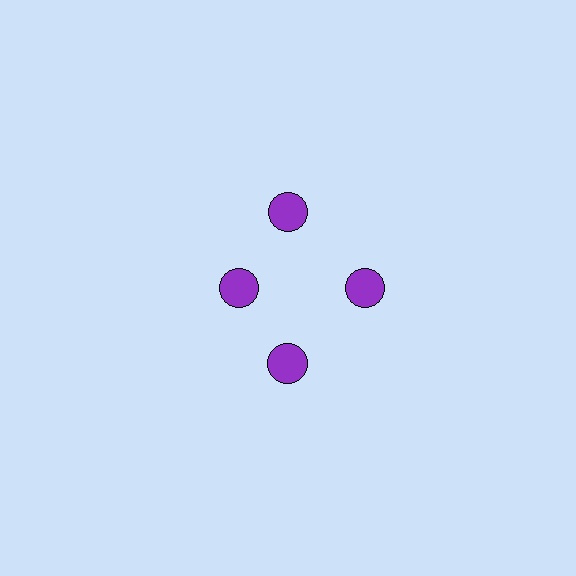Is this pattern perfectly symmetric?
No. The 4 purple circles are arranged in a ring, but one element near the 9 o'clock position is pulled inward toward the center, breaking the 4-fold rotational symmetry.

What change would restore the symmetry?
The symmetry would be restored by moving it outward, back onto the ring so that all 4 circles sit at equal angles and equal distance from the center.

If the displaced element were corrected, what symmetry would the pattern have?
It would have 4-fold rotational symmetry — the pattern would map onto itself every 90 degrees.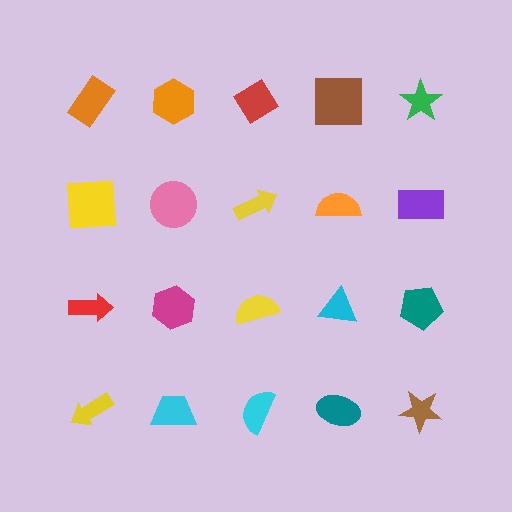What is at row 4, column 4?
A teal ellipse.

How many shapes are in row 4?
5 shapes.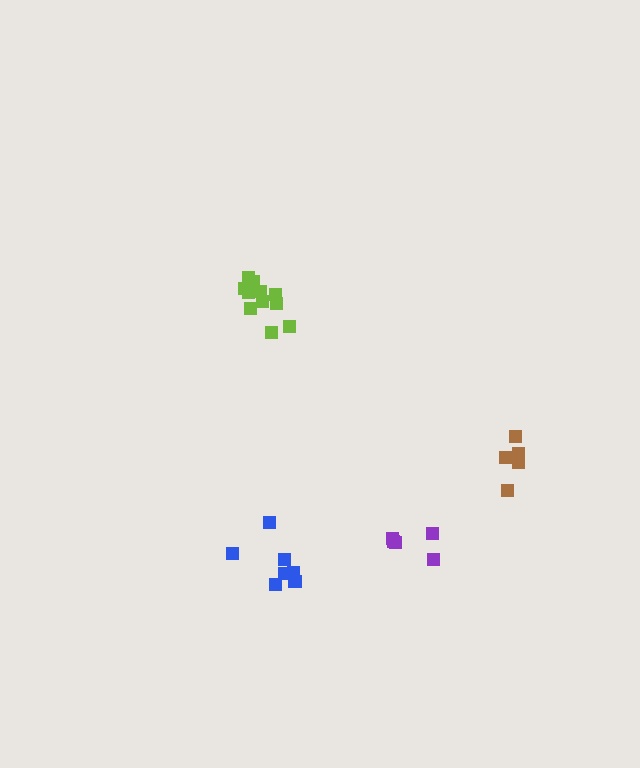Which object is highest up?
The lime cluster is topmost.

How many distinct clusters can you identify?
There are 4 distinct clusters.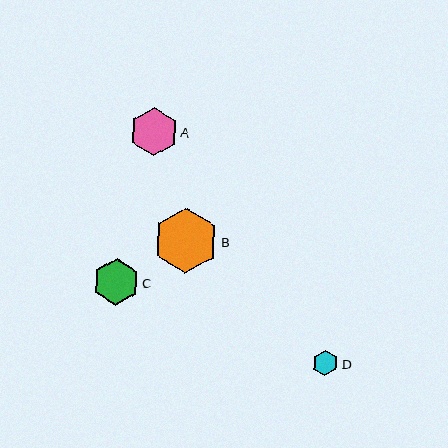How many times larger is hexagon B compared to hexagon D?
Hexagon B is approximately 2.6 times the size of hexagon D.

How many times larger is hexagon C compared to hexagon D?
Hexagon C is approximately 1.8 times the size of hexagon D.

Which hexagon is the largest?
Hexagon B is the largest with a size of approximately 65 pixels.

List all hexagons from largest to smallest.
From largest to smallest: B, A, C, D.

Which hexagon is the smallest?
Hexagon D is the smallest with a size of approximately 25 pixels.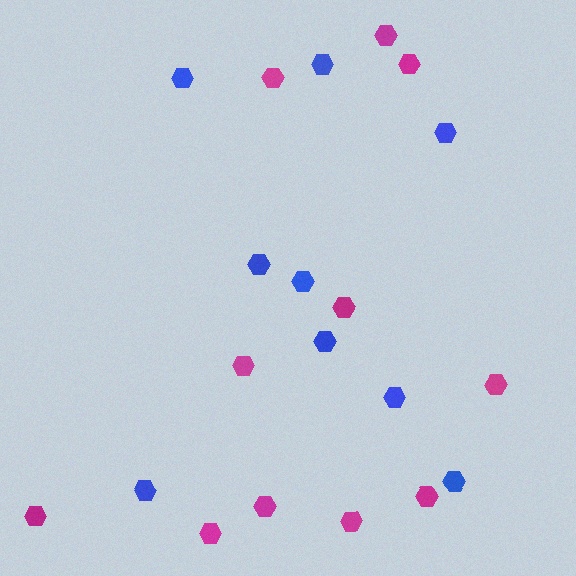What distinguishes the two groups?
There are 2 groups: one group of blue hexagons (9) and one group of magenta hexagons (11).